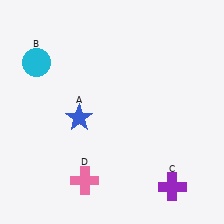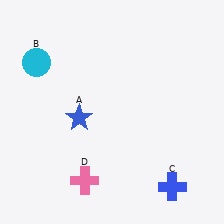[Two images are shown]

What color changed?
The cross (C) changed from purple in Image 1 to blue in Image 2.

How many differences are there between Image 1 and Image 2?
There is 1 difference between the two images.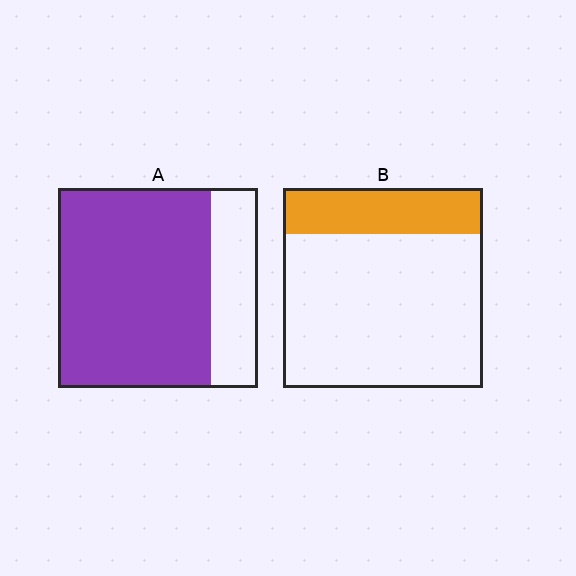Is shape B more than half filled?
No.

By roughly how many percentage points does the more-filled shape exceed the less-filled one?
By roughly 55 percentage points (A over B).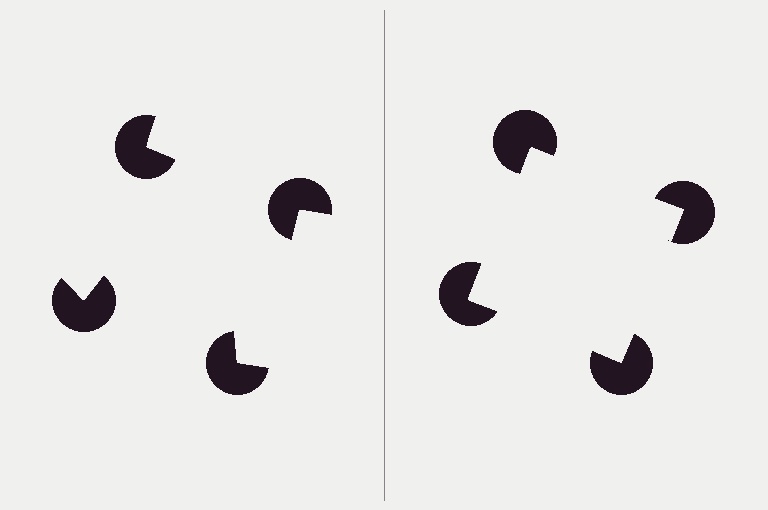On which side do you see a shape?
An illusory square appears on the right side. On the left side the wedge cuts are rotated, so no coherent shape forms.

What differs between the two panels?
The pac-man discs are positioned identically on both sides; only the wedge orientations differ. On the right they align to a square; on the left they are misaligned.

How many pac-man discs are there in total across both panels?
8 — 4 on each side.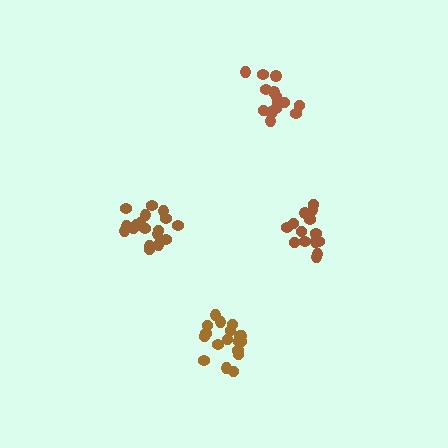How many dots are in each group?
Group 1: 15 dots, Group 2: 15 dots, Group 3: 18 dots, Group 4: 19 dots (67 total).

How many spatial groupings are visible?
There are 4 spatial groupings.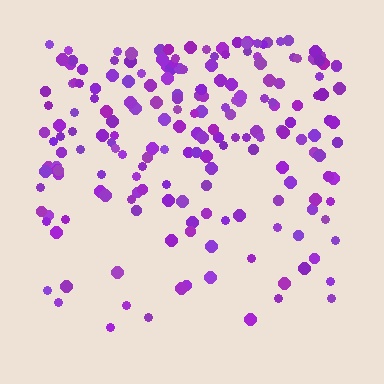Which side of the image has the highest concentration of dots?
The top.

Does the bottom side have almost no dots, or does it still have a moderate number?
Still a moderate number, just noticeably fewer than the top.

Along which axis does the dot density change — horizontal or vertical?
Vertical.